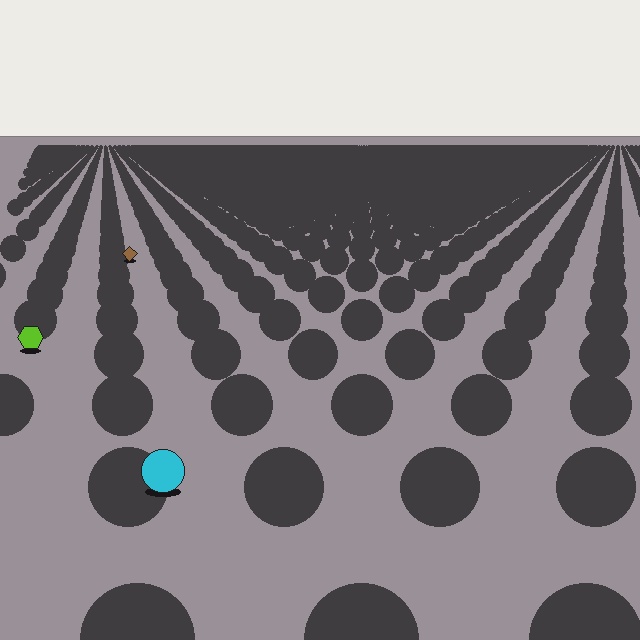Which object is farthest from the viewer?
The brown diamond is farthest from the viewer. It appears smaller and the ground texture around it is denser.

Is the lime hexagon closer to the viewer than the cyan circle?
No. The cyan circle is closer — you can tell from the texture gradient: the ground texture is coarser near it.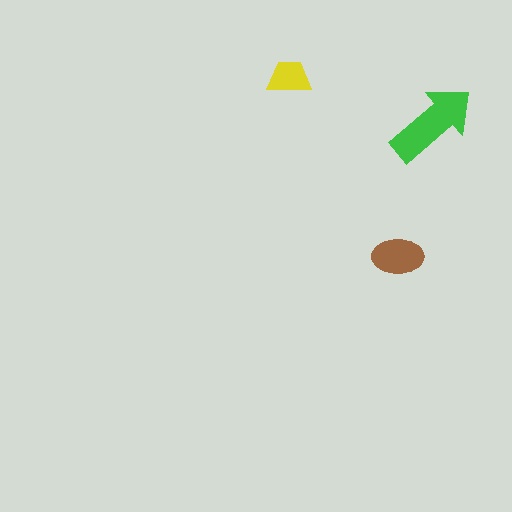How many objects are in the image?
There are 3 objects in the image.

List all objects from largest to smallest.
The green arrow, the brown ellipse, the yellow trapezoid.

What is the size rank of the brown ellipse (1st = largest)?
2nd.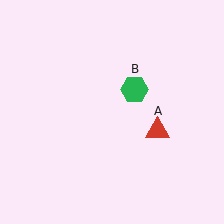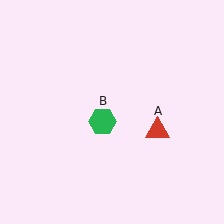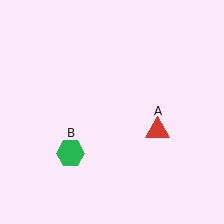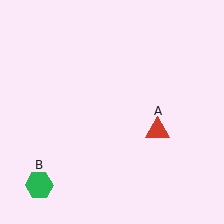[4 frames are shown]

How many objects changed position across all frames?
1 object changed position: green hexagon (object B).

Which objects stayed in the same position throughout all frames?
Red triangle (object A) remained stationary.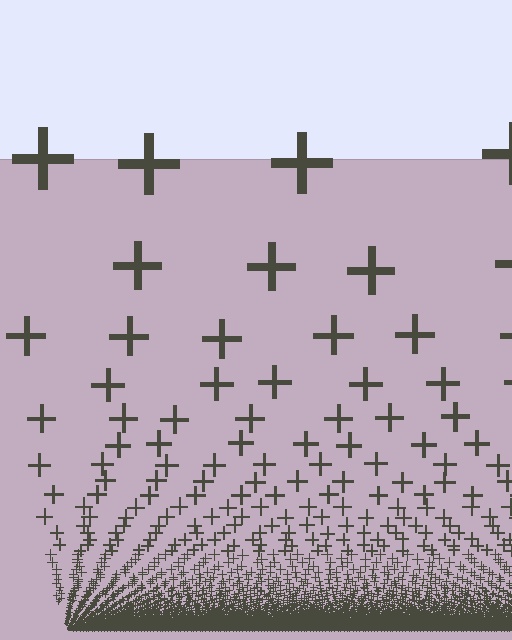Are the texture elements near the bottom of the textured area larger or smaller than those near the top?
Smaller. The gradient is inverted — elements near the bottom are smaller and denser.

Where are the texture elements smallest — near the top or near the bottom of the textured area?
Near the bottom.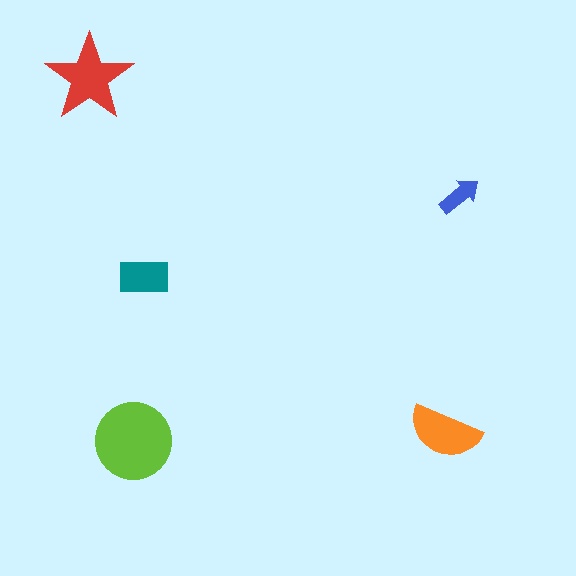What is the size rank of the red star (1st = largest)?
2nd.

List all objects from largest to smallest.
The lime circle, the red star, the orange semicircle, the teal rectangle, the blue arrow.